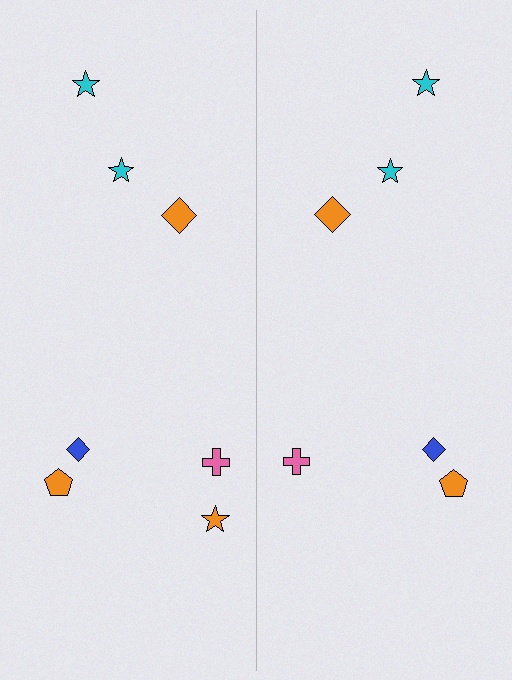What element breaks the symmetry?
A orange star is missing from the right side.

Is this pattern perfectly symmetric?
No, the pattern is not perfectly symmetric. A orange star is missing from the right side.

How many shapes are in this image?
There are 13 shapes in this image.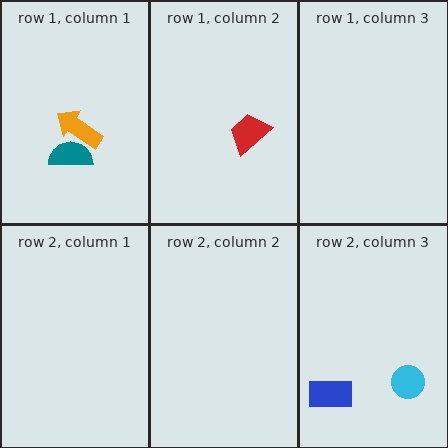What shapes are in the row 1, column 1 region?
The orange arrow, the teal semicircle.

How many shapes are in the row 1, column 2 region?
1.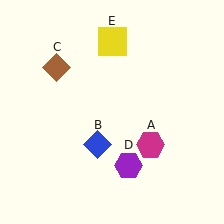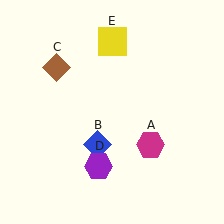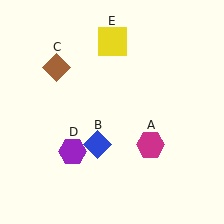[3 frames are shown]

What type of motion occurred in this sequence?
The purple hexagon (object D) rotated clockwise around the center of the scene.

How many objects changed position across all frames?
1 object changed position: purple hexagon (object D).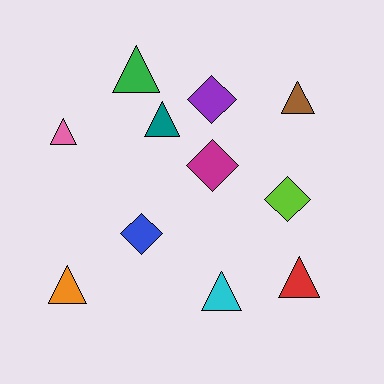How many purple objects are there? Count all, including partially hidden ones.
There is 1 purple object.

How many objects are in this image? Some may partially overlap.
There are 11 objects.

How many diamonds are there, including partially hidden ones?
There are 4 diamonds.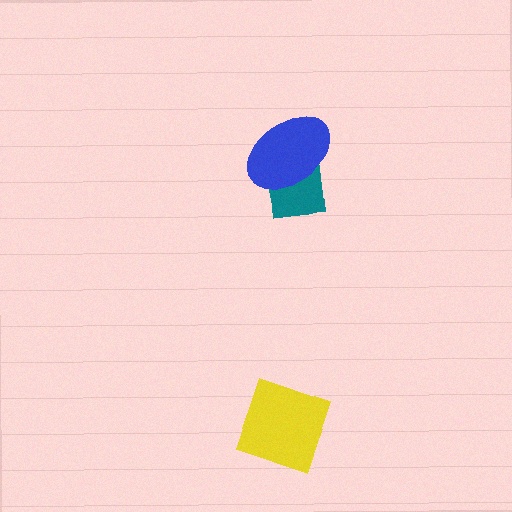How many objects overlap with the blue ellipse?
1 object overlaps with the blue ellipse.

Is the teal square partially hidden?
Yes, it is partially covered by another shape.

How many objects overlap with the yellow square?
0 objects overlap with the yellow square.